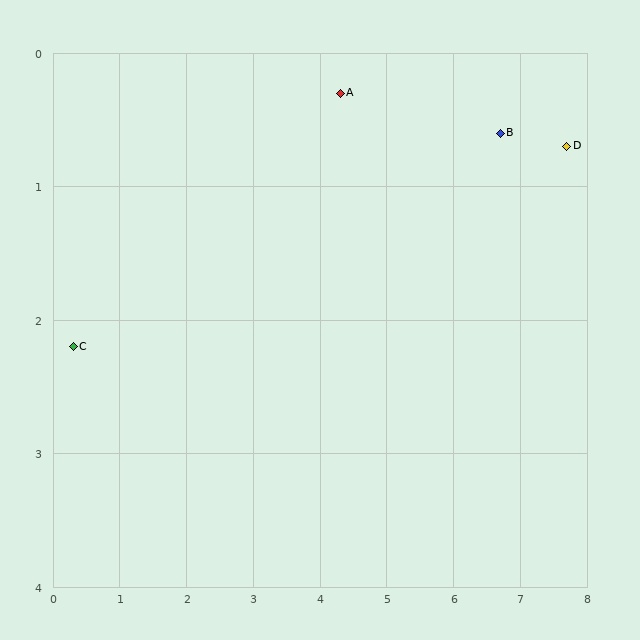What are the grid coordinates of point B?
Point B is at approximately (6.7, 0.6).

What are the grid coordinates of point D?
Point D is at approximately (7.7, 0.7).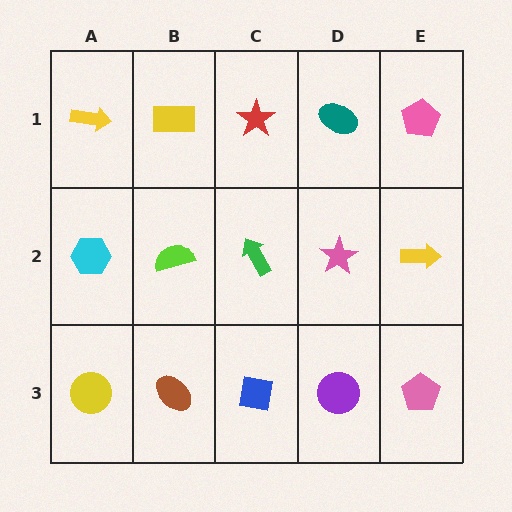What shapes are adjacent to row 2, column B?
A yellow rectangle (row 1, column B), a brown ellipse (row 3, column B), a cyan hexagon (row 2, column A), a green arrow (row 2, column C).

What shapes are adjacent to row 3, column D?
A pink star (row 2, column D), a blue square (row 3, column C), a pink pentagon (row 3, column E).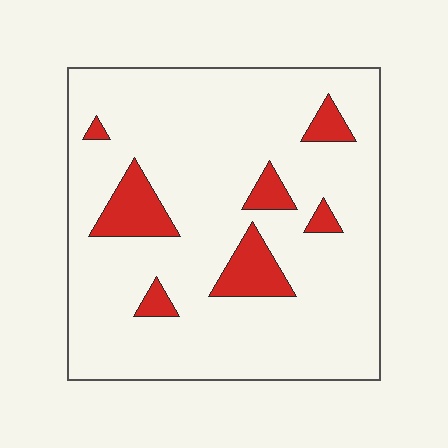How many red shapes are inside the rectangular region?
7.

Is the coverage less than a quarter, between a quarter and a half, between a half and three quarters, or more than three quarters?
Less than a quarter.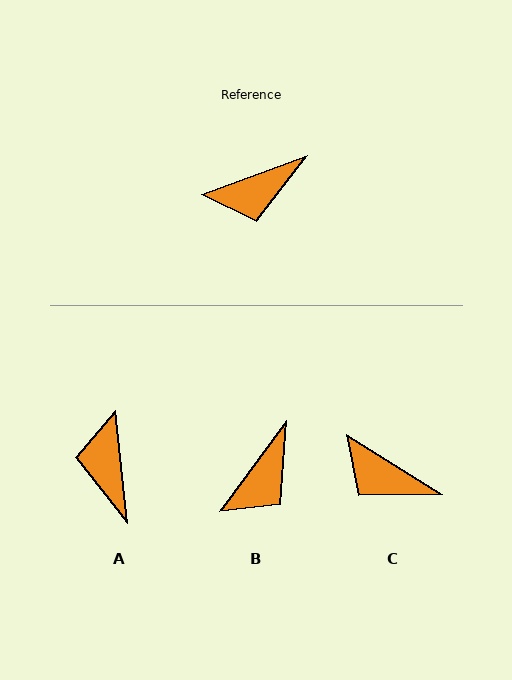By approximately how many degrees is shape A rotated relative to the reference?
Approximately 104 degrees clockwise.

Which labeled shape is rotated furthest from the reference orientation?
A, about 104 degrees away.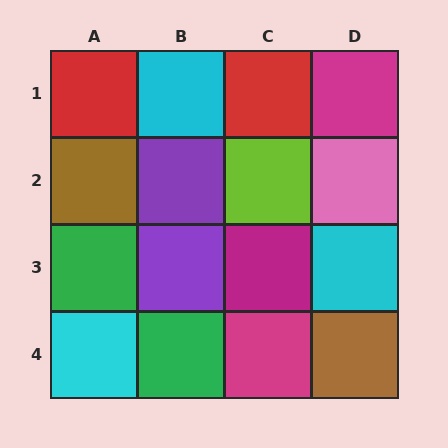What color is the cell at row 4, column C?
Magenta.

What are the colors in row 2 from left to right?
Brown, purple, lime, pink.